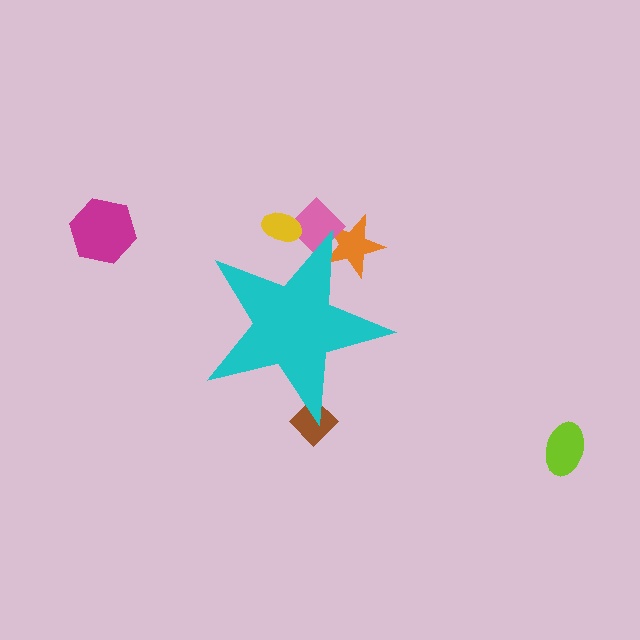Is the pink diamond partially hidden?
Yes, the pink diamond is partially hidden behind the cyan star.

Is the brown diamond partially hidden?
Yes, the brown diamond is partially hidden behind the cyan star.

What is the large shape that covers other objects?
A cyan star.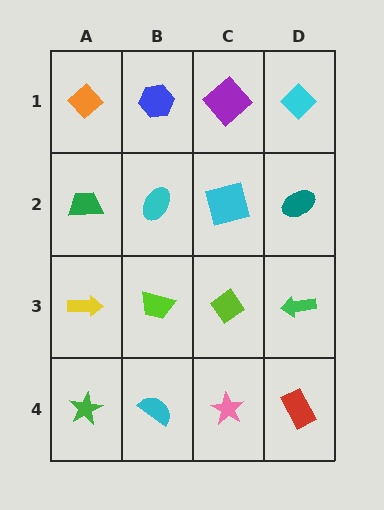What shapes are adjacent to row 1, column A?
A green trapezoid (row 2, column A), a blue hexagon (row 1, column B).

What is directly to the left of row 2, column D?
A cyan square.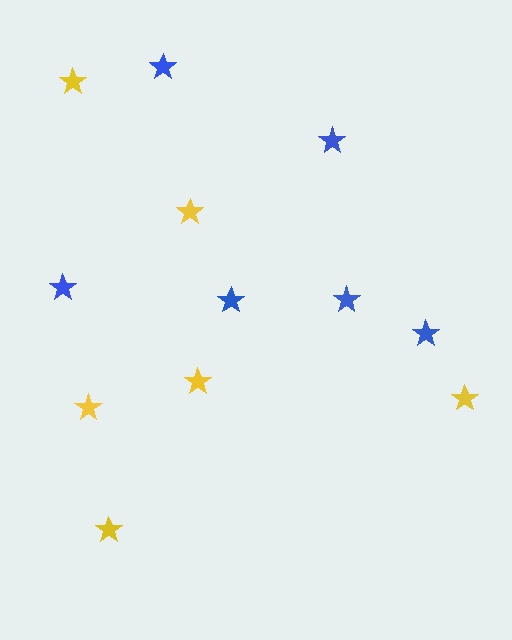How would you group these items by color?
There are 2 groups: one group of blue stars (6) and one group of yellow stars (6).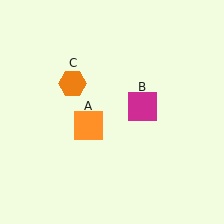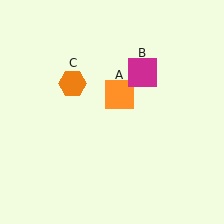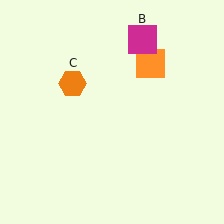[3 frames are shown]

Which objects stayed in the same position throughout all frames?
Orange hexagon (object C) remained stationary.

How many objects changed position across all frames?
2 objects changed position: orange square (object A), magenta square (object B).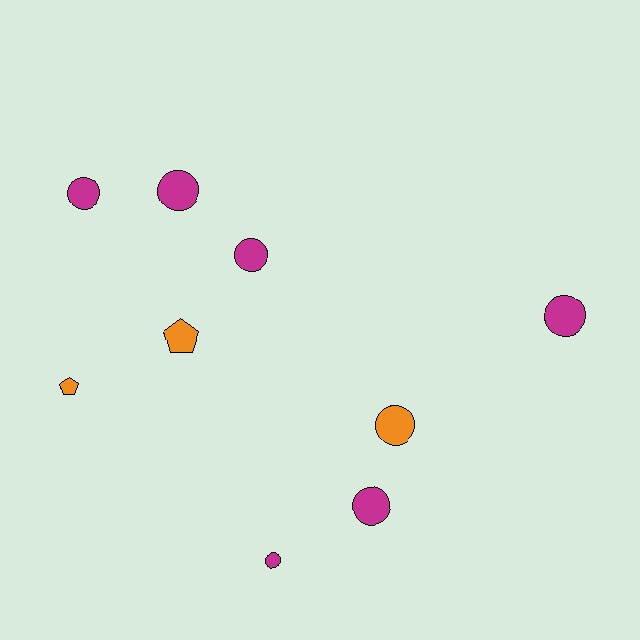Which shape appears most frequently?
Circle, with 7 objects.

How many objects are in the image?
There are 9 objects.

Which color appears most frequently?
Magenta, with 6 objects.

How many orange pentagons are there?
There are 2 orange pentagons.